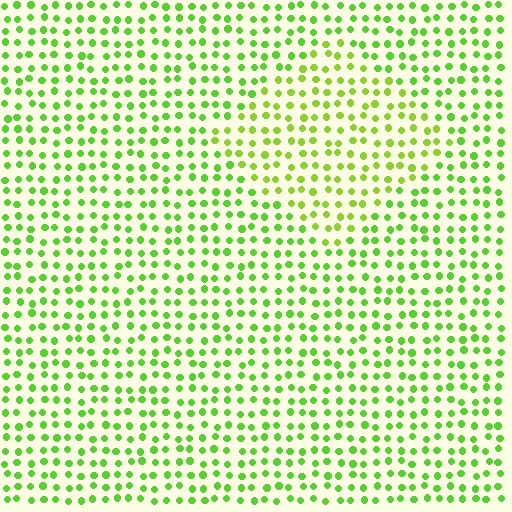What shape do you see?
I see a diamond.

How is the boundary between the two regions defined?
The boundary is defined purely by a slight shift in hue (about 20 degrees). Spacing, size, and orientation are identical on both sides.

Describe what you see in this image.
The image is filled with small lime elements in a uniform arrangement. A diamond-shaped region is visible where the elements are tinted to a slightly different hue, forming a subtle color boundary.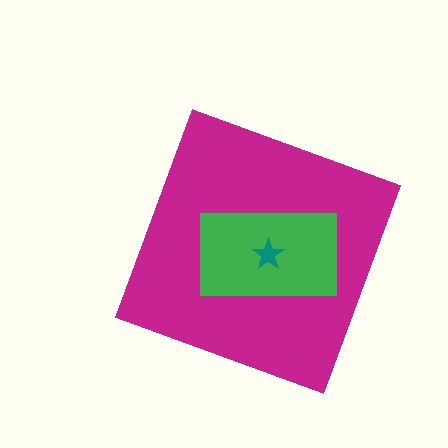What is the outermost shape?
The magenta diamond.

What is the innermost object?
The teal star.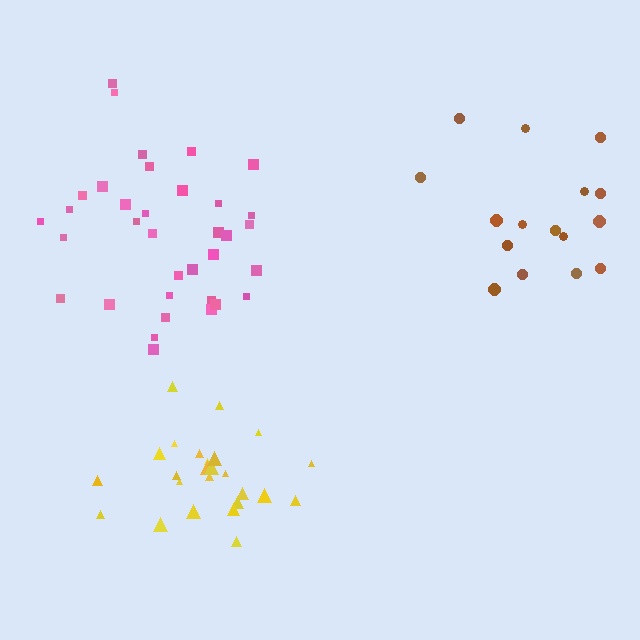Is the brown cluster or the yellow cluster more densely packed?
Yellow.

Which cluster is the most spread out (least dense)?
Brown.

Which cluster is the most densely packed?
Yellow.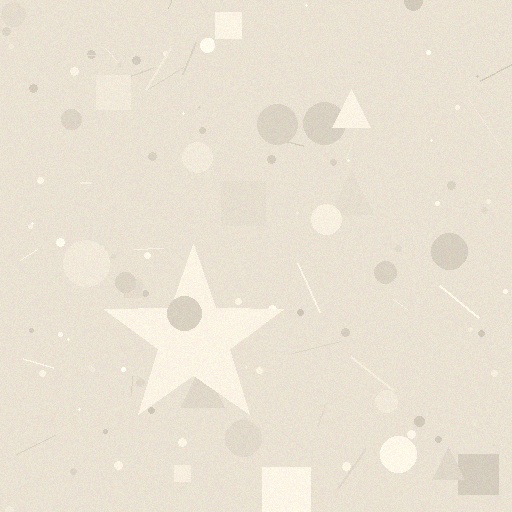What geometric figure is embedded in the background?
A star is embedded in the background.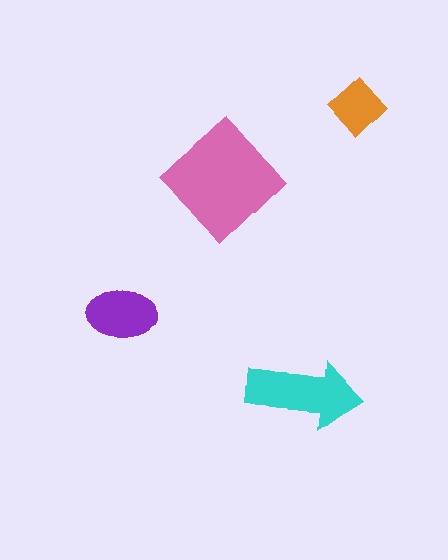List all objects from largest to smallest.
The pink diamond, the cyan arrow, the purple ellipse, the orange diamond.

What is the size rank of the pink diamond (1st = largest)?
1st.